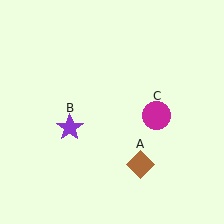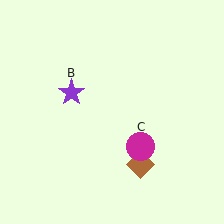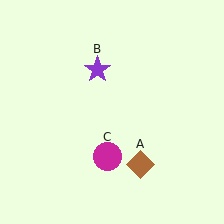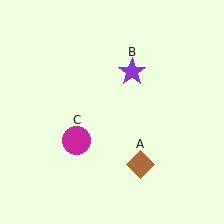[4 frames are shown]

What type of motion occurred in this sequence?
The purple star (object B), magenta circle (object C) rotated clockwise around the center of the scene.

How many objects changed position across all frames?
2 objects changed position: purple star (object B), magenta circle (object C).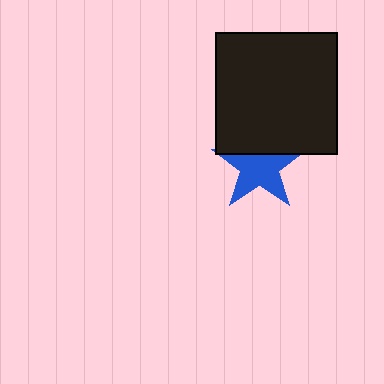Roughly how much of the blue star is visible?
Most of it is visible (roughly 68%).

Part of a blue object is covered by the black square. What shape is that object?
It is a star.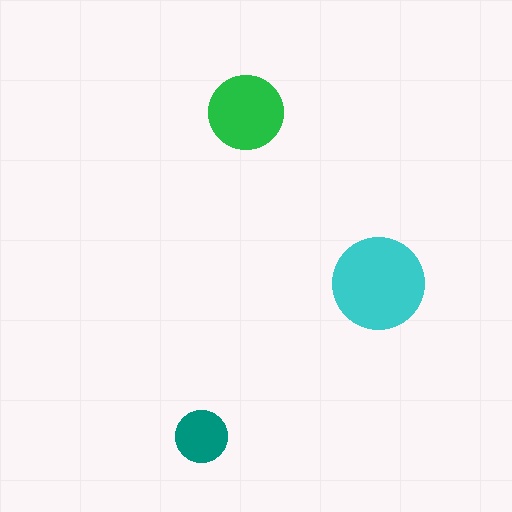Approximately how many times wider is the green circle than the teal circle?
About 1.5 times wider.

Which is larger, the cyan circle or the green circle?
The cyan one.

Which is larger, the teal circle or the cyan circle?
The cyan one.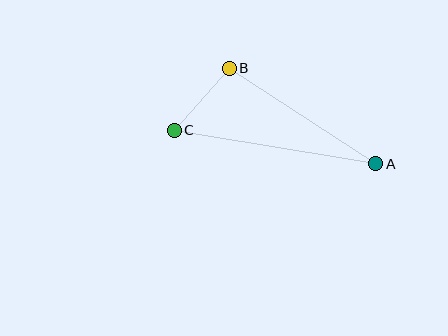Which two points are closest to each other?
Points B and C are closest to each other.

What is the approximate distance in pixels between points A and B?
The distance between A and B is approximately 175 pixels.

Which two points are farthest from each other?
Points A and C are farthest from each other.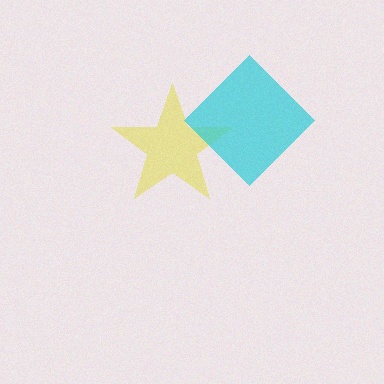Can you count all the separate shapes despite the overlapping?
Yes, there are 2 separate shapes.